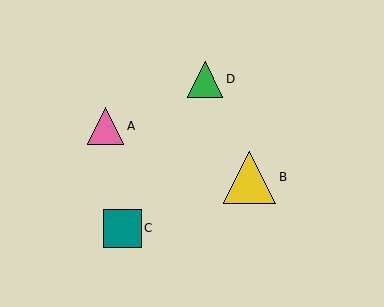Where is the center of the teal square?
The center of the teal square is at (122, 228).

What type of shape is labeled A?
Shape A is a pink triangle.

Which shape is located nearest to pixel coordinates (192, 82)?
The green triangle (labeled D) at (205, 79) is nearest to that location.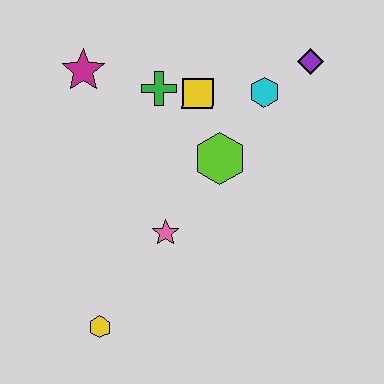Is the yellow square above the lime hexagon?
Yes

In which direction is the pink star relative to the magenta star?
The pink star is below the magenta star.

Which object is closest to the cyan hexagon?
The purple diamond is closest to the cyan hexagon.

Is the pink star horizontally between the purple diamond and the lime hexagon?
No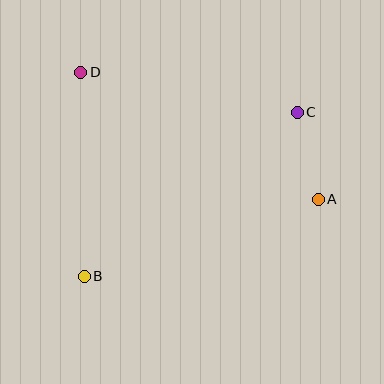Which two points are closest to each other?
Points A and C are closest to each other.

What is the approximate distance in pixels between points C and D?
The distance between C and D is approximately 220 pixels.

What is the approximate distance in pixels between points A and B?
The distance between A and B is approximately 246 pixels.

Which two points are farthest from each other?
Points A and D are farthest from each other.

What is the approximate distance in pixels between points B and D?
The distance between B and D is approximately 204 pixels.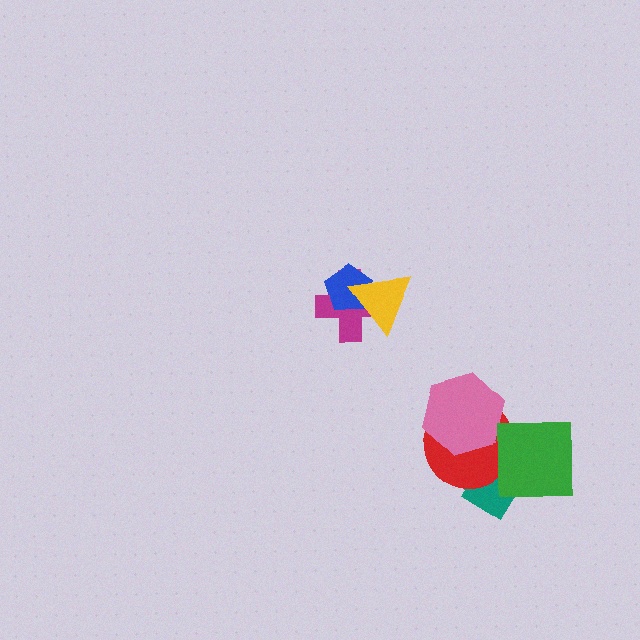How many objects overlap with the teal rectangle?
3 objects overlap with the teal rectangle.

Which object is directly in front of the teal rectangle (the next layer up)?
The red circle is directly in front of the teal rectangle.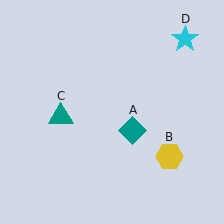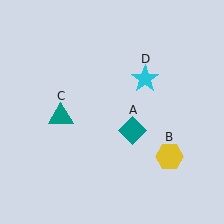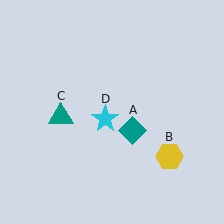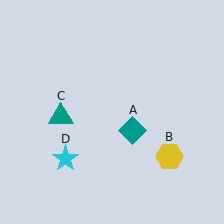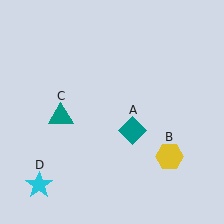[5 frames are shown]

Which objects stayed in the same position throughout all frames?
Teal diamond (object A) and yellow hexagon (object B) and teal triangle (object C) remained stationary.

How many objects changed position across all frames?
1 object changed position: cyan star (object D).